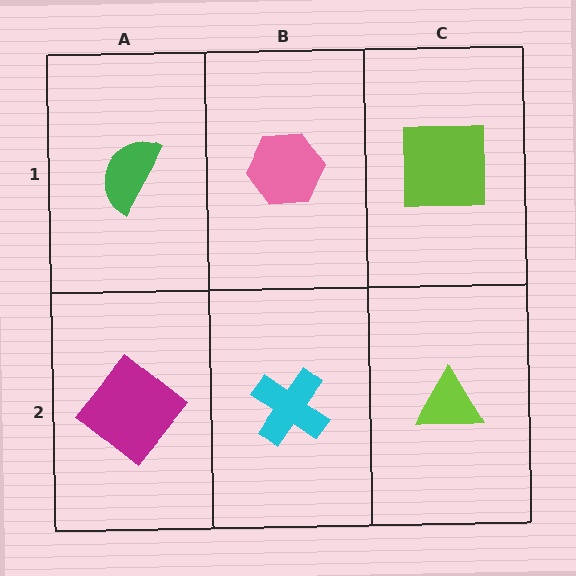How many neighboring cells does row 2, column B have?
3.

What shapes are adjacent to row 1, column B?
A cyan cross (row 2, column B), a green semicircle (row 1, column A), a lime square (row 1, column C).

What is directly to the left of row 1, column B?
A green semicircle.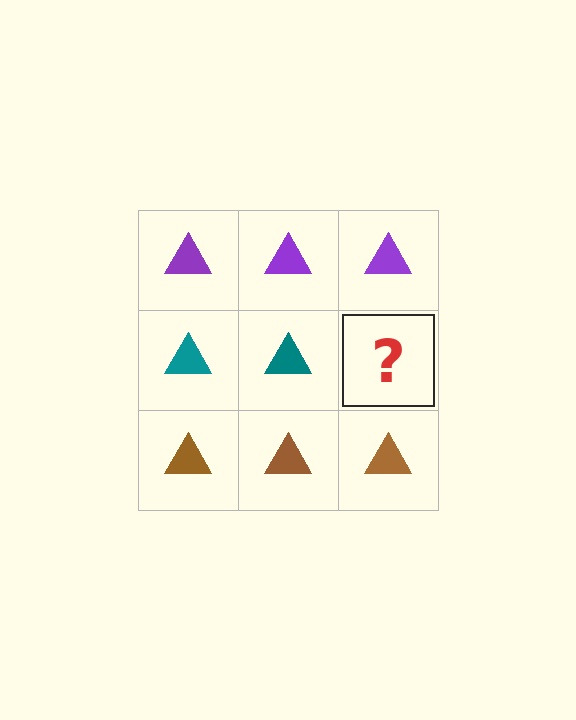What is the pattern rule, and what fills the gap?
The rule is that each row has a consistent color. The gap should be filled with a teal triangle.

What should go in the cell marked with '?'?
The missing cell should contain a teal triangle.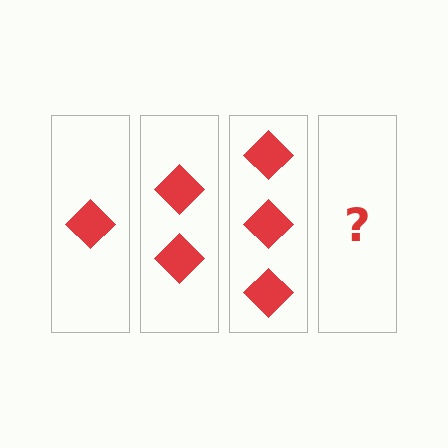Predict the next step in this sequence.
The next step is 4 diamonds.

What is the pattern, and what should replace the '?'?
The pattern is that each step adds one more diamond. The '?' should be 4 diamonds.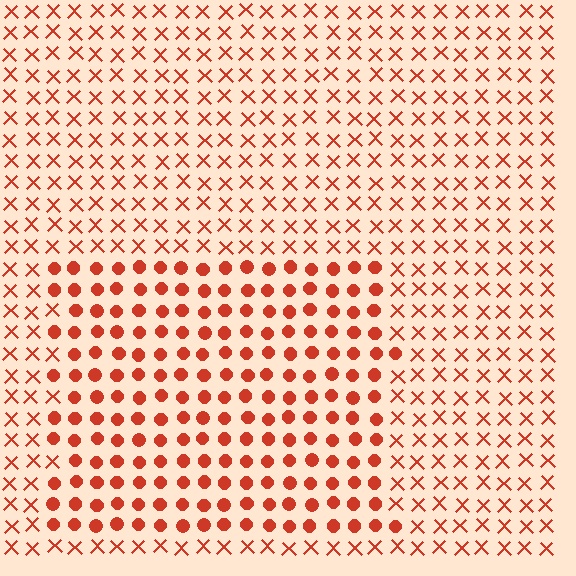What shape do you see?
I see a rectangle.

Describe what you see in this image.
The image is filled with small red elements arranged in a uniform grid. A rectangle-shaped region contains circles, while the surrounding area contains X marks. The boundary is defined purely by the change in element shape.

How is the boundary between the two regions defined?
The boundary is defined by a change in element shape: circles inside vs. X marks outside. All elements share the same color and spacing.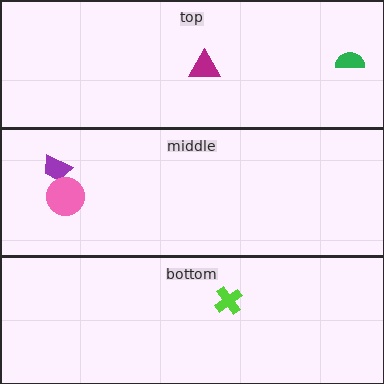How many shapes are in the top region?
2.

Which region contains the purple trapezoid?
The middle region.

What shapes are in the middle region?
The purple trapezoid, the pink circle.